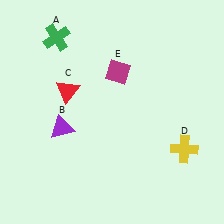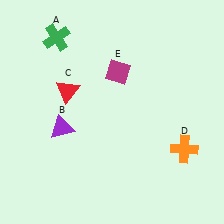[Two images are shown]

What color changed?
The cross (D) changed from yellow in Image 1 to orange in Image 2.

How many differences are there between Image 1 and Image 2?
There is 1 difference between the two images.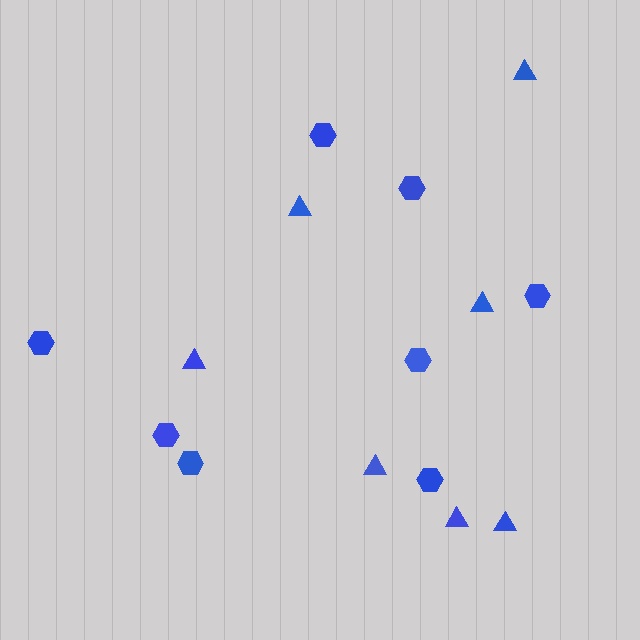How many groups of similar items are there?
There are 2 groups: one group of hexagons (8) and one group of triangles (7).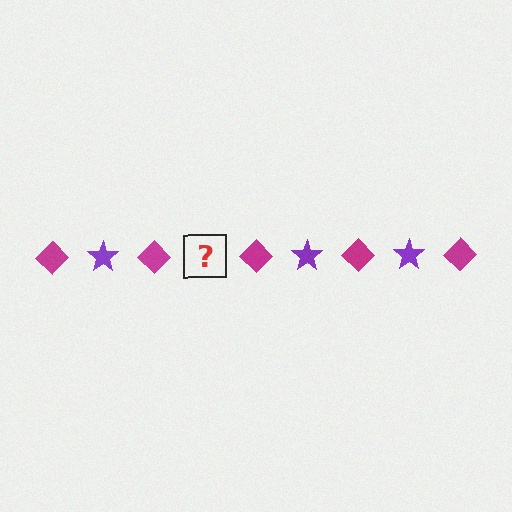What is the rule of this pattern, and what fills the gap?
The rule is that the pattern alternates between magenta diamond and purple star. The gap should be filled with a purple star.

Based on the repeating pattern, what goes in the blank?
The blank should be a purple star.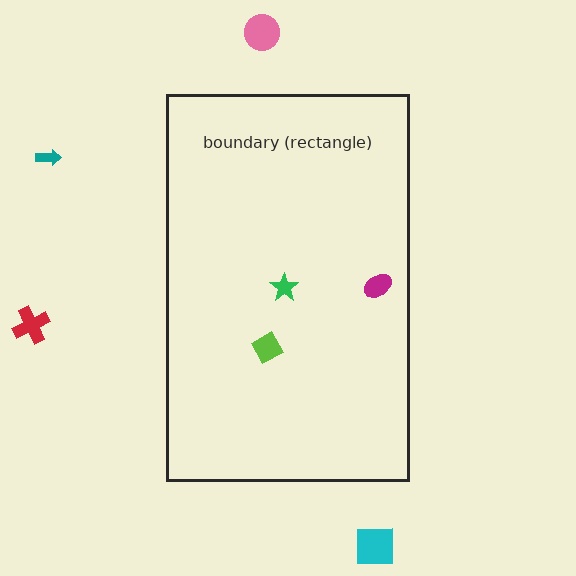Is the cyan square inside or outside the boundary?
Outside.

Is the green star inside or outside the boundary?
Inside.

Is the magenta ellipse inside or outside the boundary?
Inside.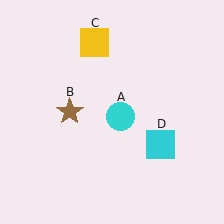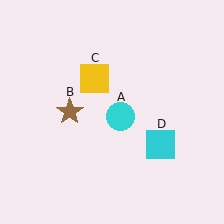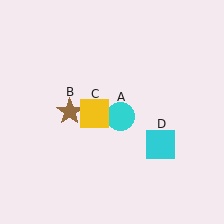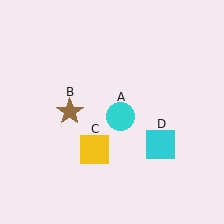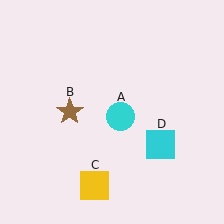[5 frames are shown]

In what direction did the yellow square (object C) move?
The yellow square (object C) moved down.